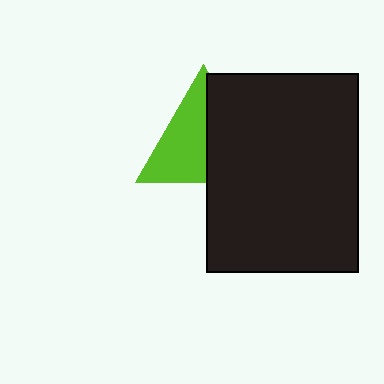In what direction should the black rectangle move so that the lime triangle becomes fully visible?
The black rectangle should move right. That is the shortest direction to clear the overlap and leave the lime triangle fully visible.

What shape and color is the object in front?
The object in front is a black rectangle.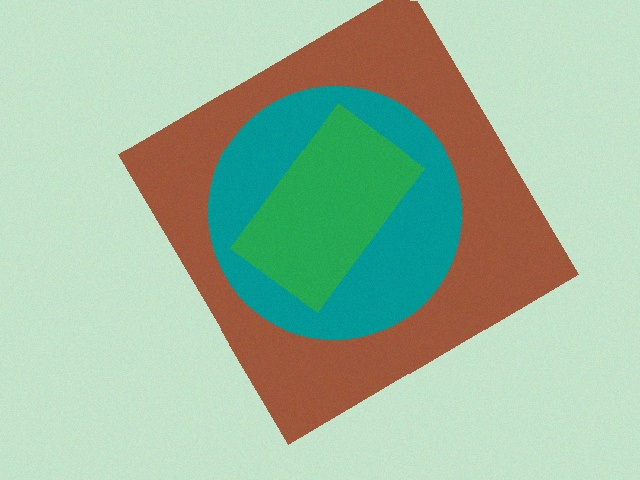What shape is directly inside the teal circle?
The green rectangle.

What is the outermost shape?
The brown diamond.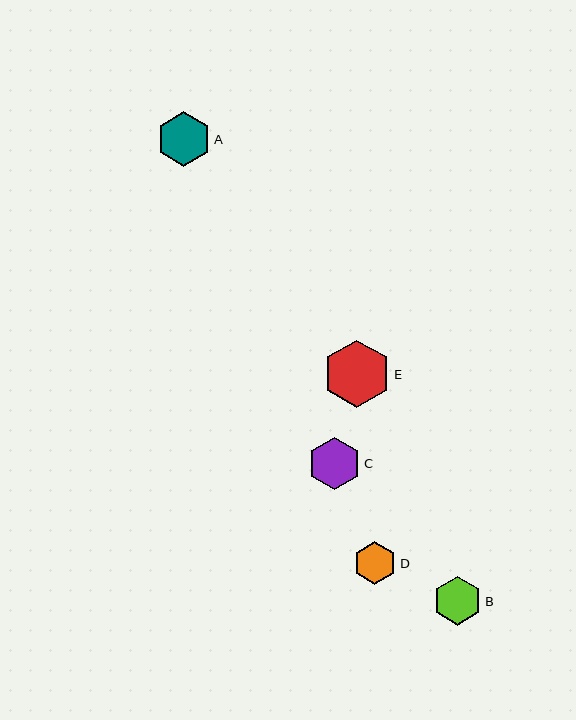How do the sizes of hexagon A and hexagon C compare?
Hexagon A and hexagon C are approximately the same size.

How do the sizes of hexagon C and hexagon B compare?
Hexagon C and hexagon B are approximately the same size.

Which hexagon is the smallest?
Hexagon D is the smallest with a size of approximately 43 pixels.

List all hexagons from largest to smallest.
From largest to smallest: E, A, C, B, D.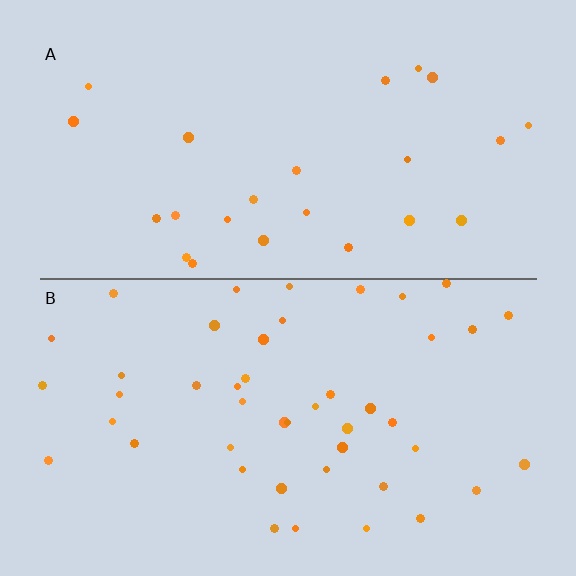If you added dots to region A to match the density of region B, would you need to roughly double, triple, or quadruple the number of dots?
Approximately double.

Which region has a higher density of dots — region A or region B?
B (the bottom).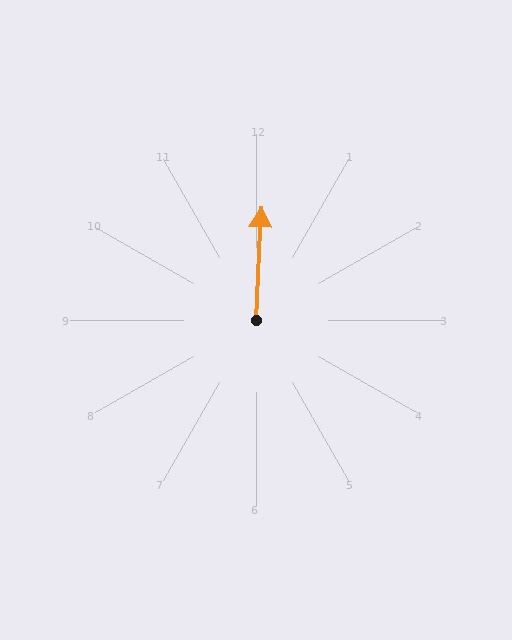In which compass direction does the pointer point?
North.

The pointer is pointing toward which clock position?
Roughly 12 o'clock.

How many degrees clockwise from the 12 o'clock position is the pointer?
Approximately 3 degrees.